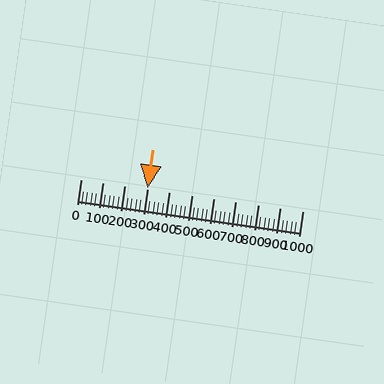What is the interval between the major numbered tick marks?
The major tick marks are spaced 100 units apart.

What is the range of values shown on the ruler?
The ruler shows values from 0 to 1000.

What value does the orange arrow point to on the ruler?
The orange arrow points to approximately 300.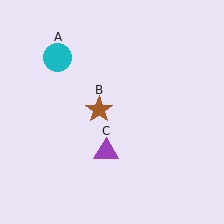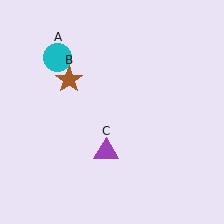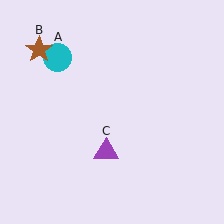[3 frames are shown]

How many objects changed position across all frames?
1 object changed position: brown star (object B).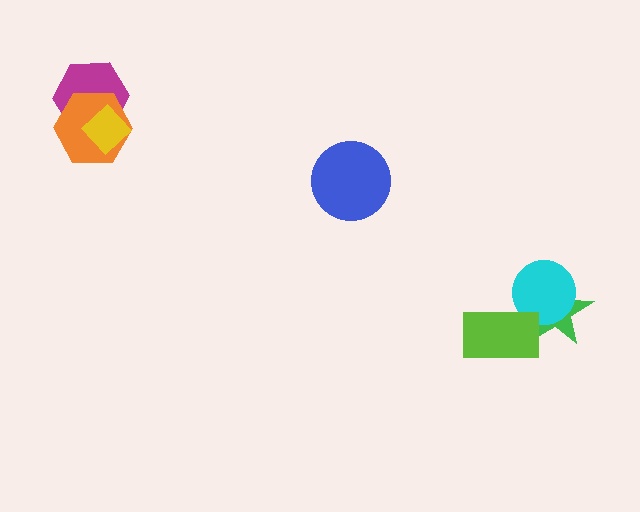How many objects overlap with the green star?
2 objects overlap with the green star.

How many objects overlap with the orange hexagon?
2 objects overlap with the orange hexagon.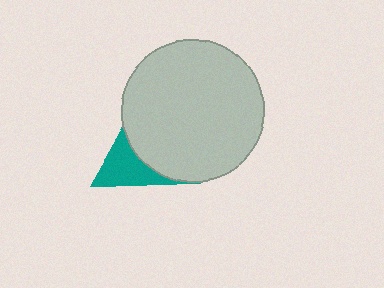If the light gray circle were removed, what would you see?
You would see the complete teal triangle.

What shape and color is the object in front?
The object in front is a light gray circle.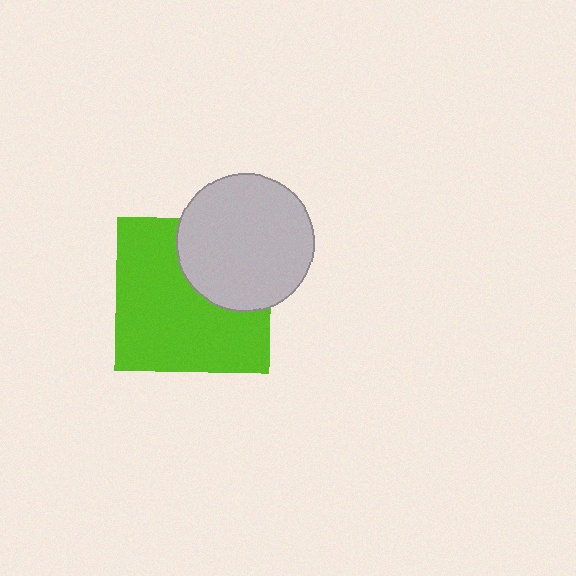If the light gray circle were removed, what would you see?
You would see the complete lime square.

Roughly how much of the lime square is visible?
Most of it is visible (roughly 67%).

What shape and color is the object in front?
The object in front is a light gray circle.